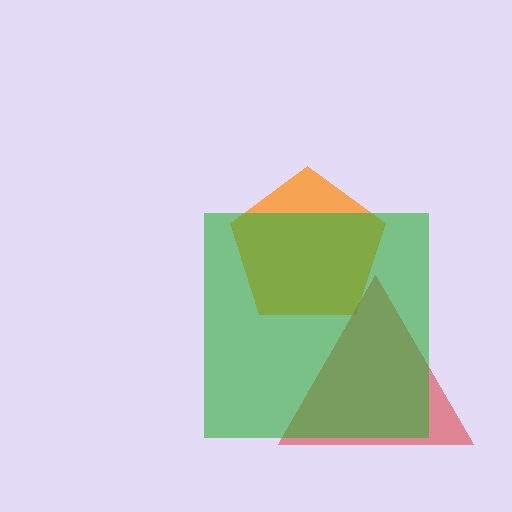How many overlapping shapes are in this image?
There are 3 overlapping shapes in the image.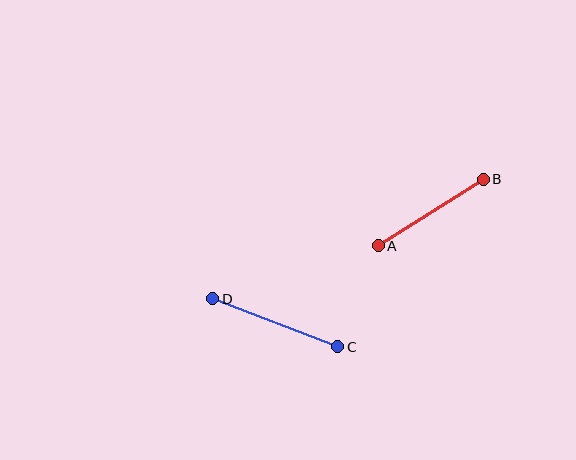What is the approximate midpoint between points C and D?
The midpoint is at approximately (275, 323) pixels.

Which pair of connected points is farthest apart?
Points C and D are farthest apart.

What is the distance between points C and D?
The distance is approximately 134 pixels.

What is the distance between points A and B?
The distance is approximately 124 pixels.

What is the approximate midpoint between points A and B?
The midpoint is at approximately (431, 213) pixels.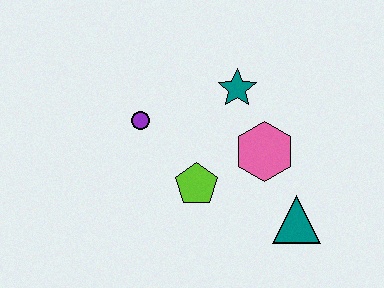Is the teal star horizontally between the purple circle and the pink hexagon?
Yes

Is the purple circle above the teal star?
No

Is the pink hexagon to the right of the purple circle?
Yes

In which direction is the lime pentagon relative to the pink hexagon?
The lime pentagon is to the left of the pink hexagon.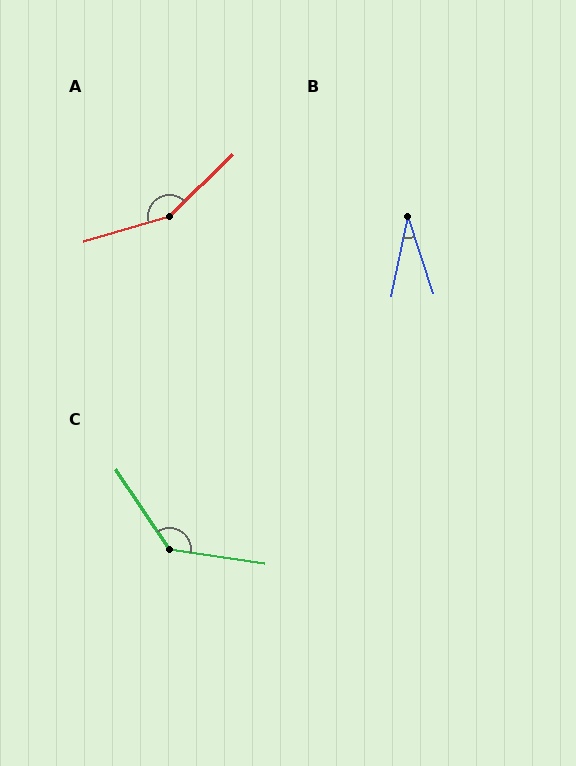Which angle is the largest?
A, at approximately 152 degrees.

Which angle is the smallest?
B, at approximately 30 degrees.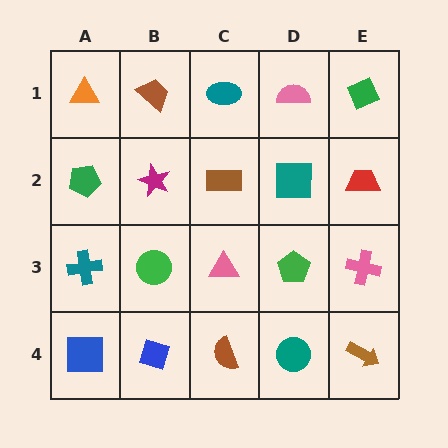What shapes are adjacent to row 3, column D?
A teal square (row 2, column D), a teal circle (row 4, column D), a pink triangle (row 3, column C), a pink cross (row 3, column E).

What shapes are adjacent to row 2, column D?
A pink semicircle (row 1, column D), a green pentagon (row 3, column D), a brown rectangle (row 2, column C), a red trapezoid (row 2, column E).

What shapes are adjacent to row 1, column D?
A teal square (row 2, column D), a teal ellipse (row 1, column C), a green diamond (row 1, column E).